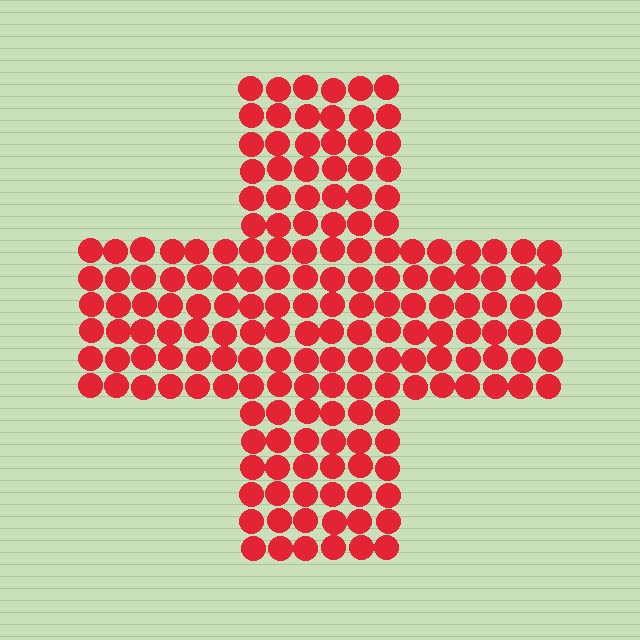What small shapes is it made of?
It is made of small circles.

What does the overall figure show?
The overall figure shows a cross.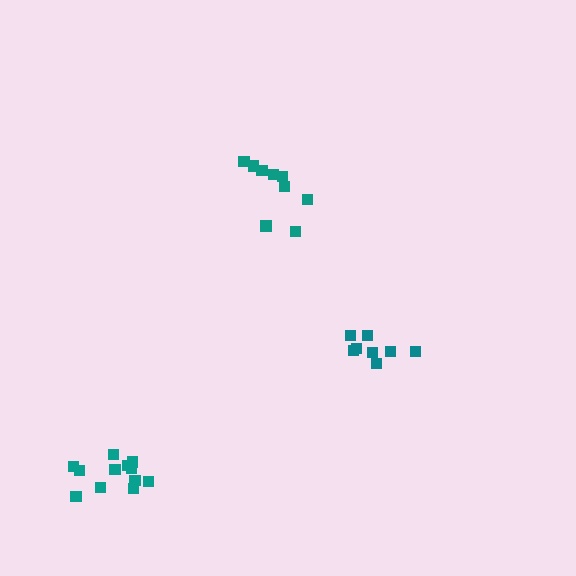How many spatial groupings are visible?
There are 3 spatial groupings.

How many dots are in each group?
Group 1: 8 dots, Group 2: 9 dots, Group 3: 12 dots (29 total).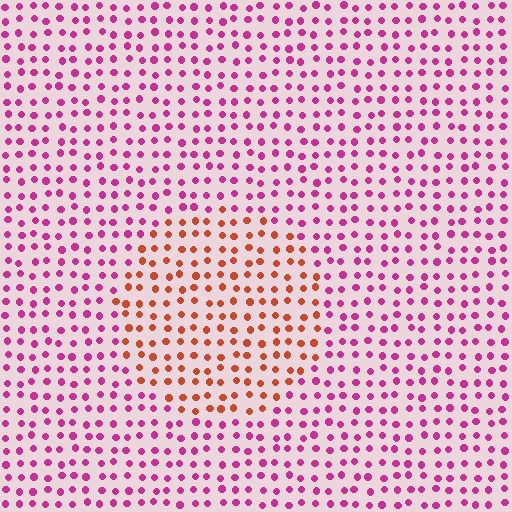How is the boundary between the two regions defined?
The boundary is defined purely by a slight shift in hue (about 52 degrees). Spacing, size, and orientation are identical on both sides.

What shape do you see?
I see a circle.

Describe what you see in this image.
The image is filled with small magenta elements in a uniform arrangement. A circle-shaped region is visible where the elements are tinted to a slightly different hue, forming a subtle color boundary.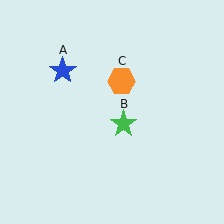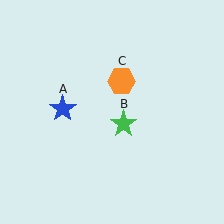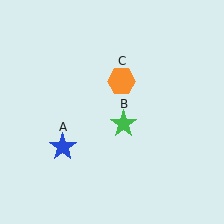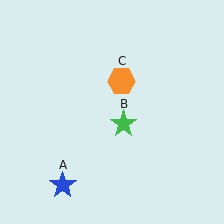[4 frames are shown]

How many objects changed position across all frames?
1 object changed position: blue star (object A).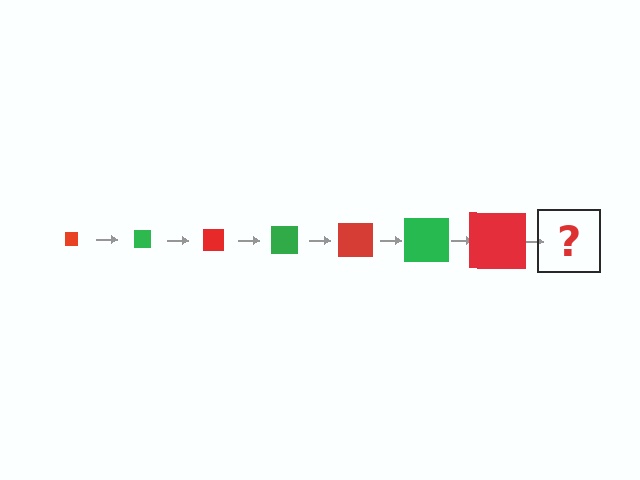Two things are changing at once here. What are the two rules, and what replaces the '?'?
The two rules are that the square grows larger each step and the color cycles through red and green. The '?' should be a green square, larger than the previous one.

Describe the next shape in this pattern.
It should be a green square, larger than the previous one.